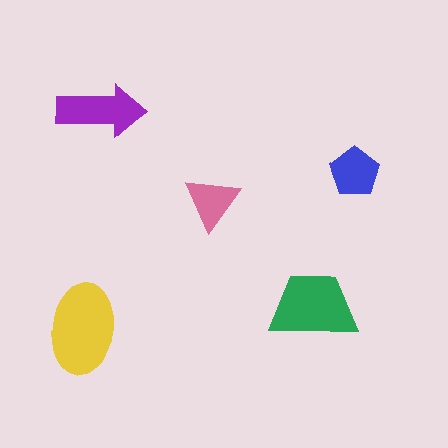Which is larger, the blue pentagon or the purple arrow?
The purple arrow.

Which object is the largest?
The yellow ellipse.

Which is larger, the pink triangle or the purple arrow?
The purple arrow.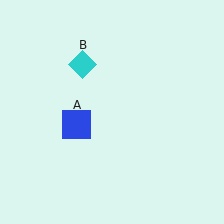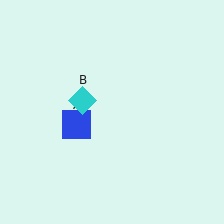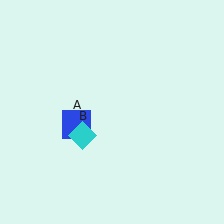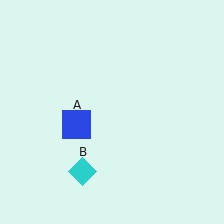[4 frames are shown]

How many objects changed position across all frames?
1 object changed position: cyan diamond (object B).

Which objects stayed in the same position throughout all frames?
Blue square (object A) remained stationary.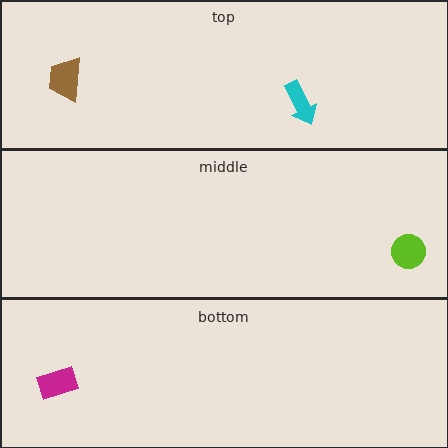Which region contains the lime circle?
The middle region.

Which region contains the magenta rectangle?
The bottom region.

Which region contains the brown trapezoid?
The top region.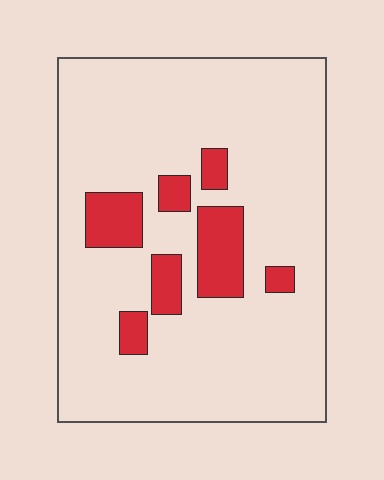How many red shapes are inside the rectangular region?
7.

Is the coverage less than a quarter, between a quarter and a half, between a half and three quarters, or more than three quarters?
Less than a quarter.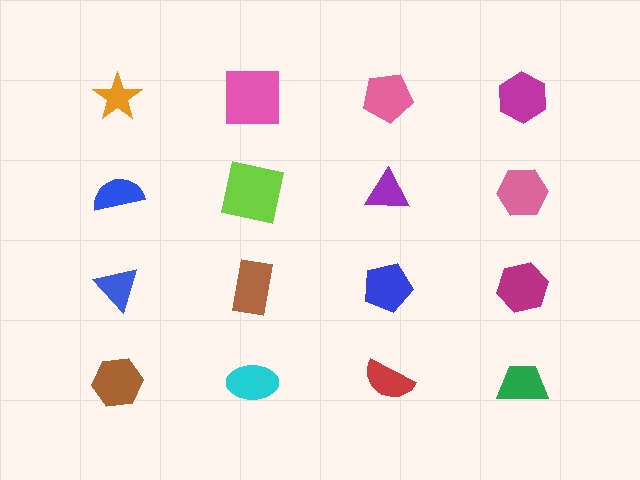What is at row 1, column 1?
An orange star.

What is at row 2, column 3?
A purple triangle.